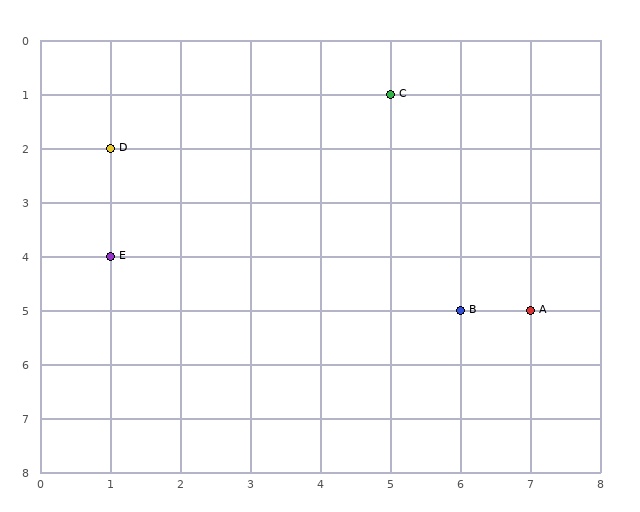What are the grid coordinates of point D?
Point D is at grid coordinates (1, 2).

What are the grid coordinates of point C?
Point C is at grid coordinates (5, 1).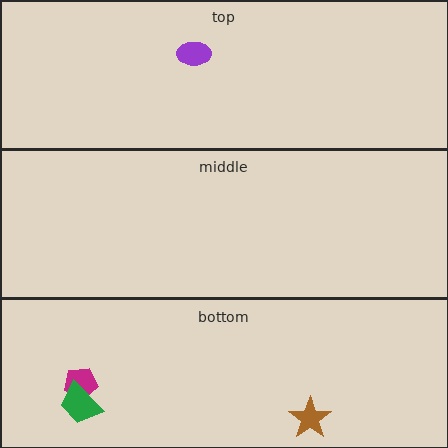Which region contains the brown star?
The bottom region.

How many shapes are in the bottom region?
3.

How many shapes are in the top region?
1.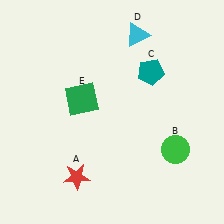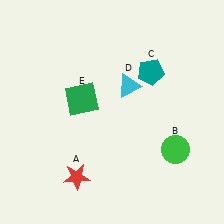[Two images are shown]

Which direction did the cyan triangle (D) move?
The cyan triangle (D) moved down.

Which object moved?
The cyan triangle (D) moved down.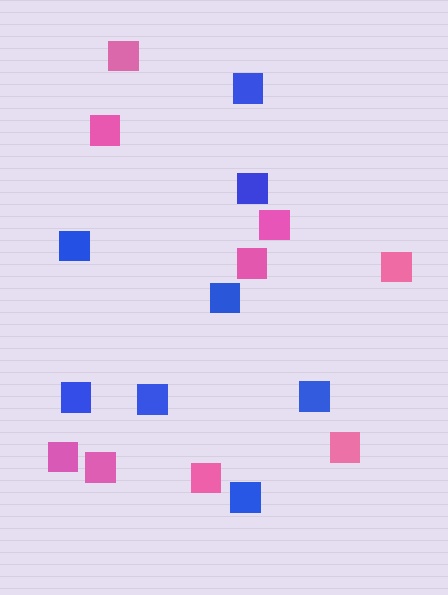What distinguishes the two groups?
There are 2 groups: one group of pink squares (9) and one group of blue squares (8).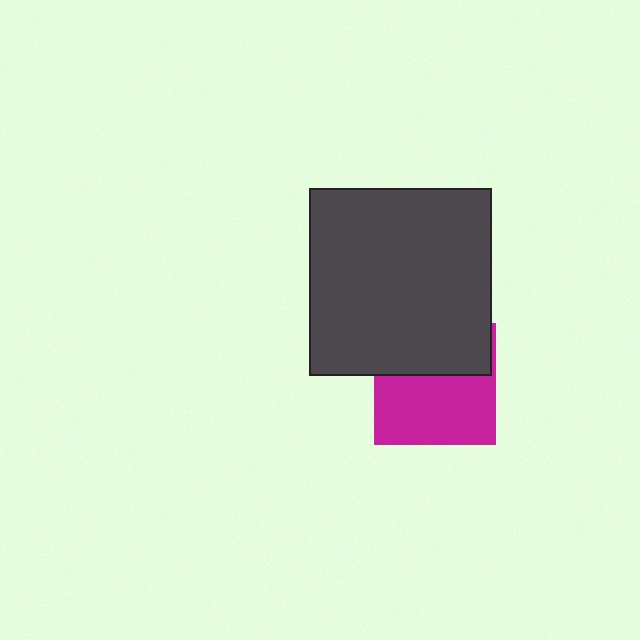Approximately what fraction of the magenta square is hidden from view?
Roughly 41% of the magenta square is hidden behind the dark gray rectangle.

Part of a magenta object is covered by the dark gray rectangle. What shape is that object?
It is a square.